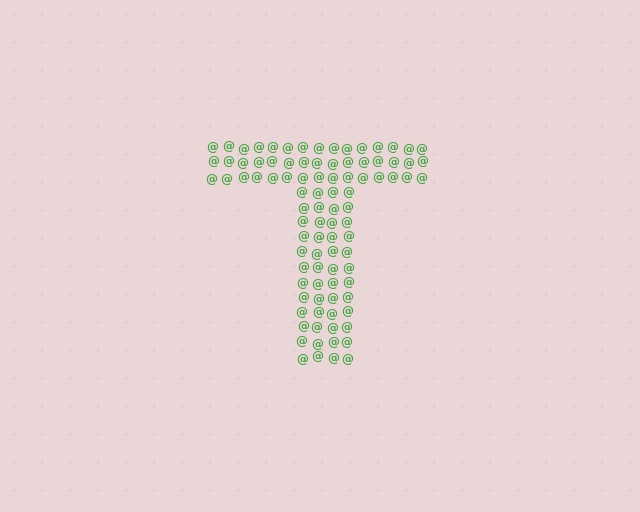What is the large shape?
The large shape is the letter T.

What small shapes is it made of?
It is made of small at signs.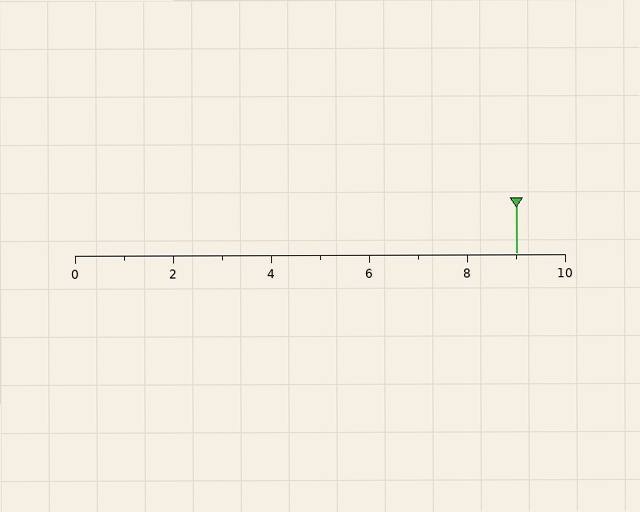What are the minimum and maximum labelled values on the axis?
The axis runs from 0 to 10.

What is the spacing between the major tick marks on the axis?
The major ticks are spaced 2 apart.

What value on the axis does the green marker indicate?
The marker indicates approximately 9.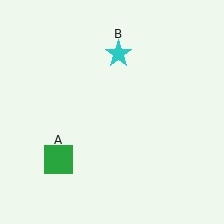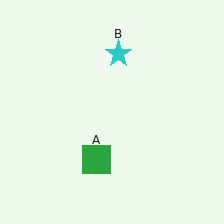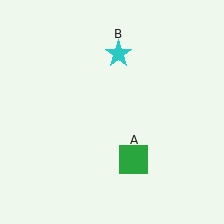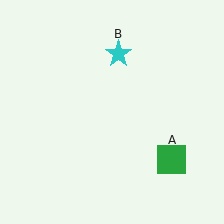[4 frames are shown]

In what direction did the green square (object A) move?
The green square (object A) moved right.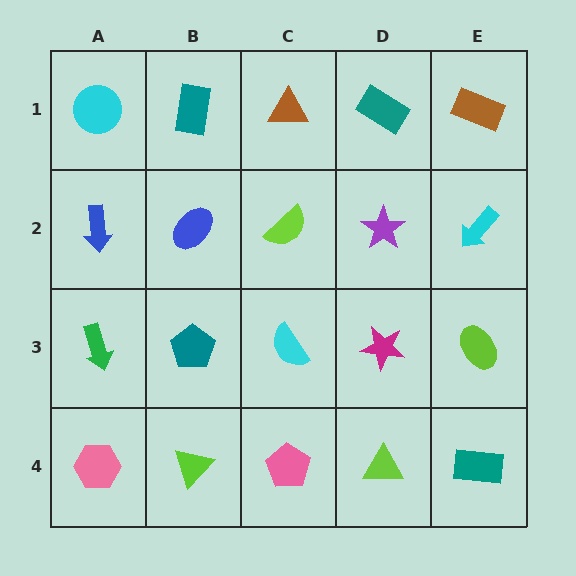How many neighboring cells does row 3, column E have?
3.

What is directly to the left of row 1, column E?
A teal rectangle.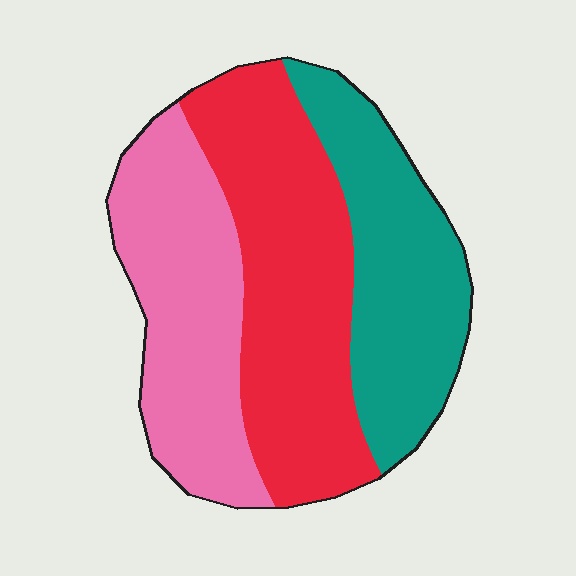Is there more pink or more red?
Red.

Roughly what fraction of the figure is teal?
Teal covers 29% of the figure.